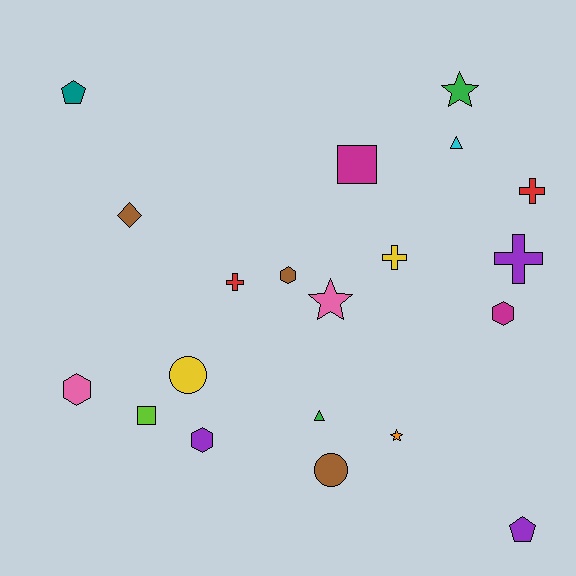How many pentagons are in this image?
There are 2 pentagons.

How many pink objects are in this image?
There are 2 pink objects.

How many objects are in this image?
There are 20 objects.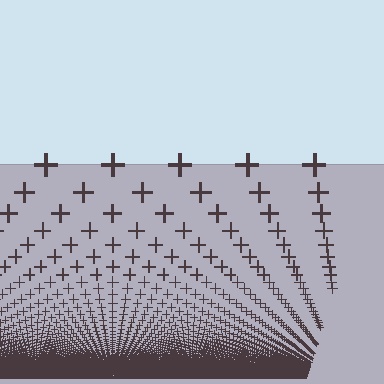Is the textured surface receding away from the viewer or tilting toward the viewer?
The surface appears to tilt toward the viewer. Texture elements get larger and sparser toward the top.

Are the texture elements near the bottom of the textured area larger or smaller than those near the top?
Smaller. The gradient is inverted — elements near the bottom are smaller and denser.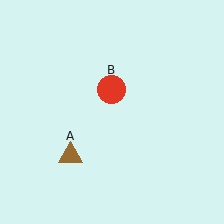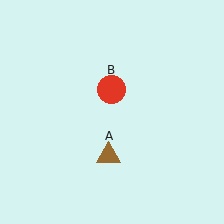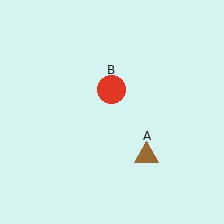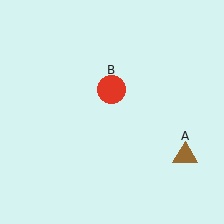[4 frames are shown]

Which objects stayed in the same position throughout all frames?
Red circle (object B) remained stationary.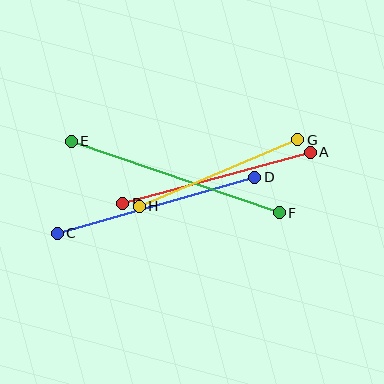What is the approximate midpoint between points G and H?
The midpoint is at approximately (218, 173) pixels.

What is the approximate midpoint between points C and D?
The midpoint is at approximately (156, 205) pixels.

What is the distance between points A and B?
The distance is approximately 194 pixels.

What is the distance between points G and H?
The distance is approximately 172 pixels.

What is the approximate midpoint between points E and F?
The midpoint is at approximately (175, 177) pixels.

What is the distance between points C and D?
The distance is approximately 205 pixels.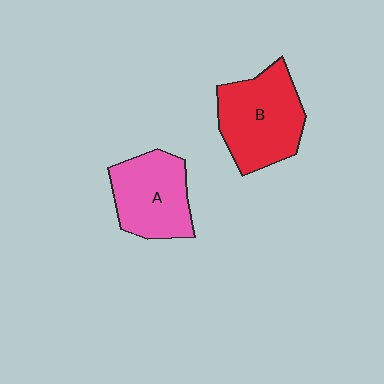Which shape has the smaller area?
Shape A (pink).